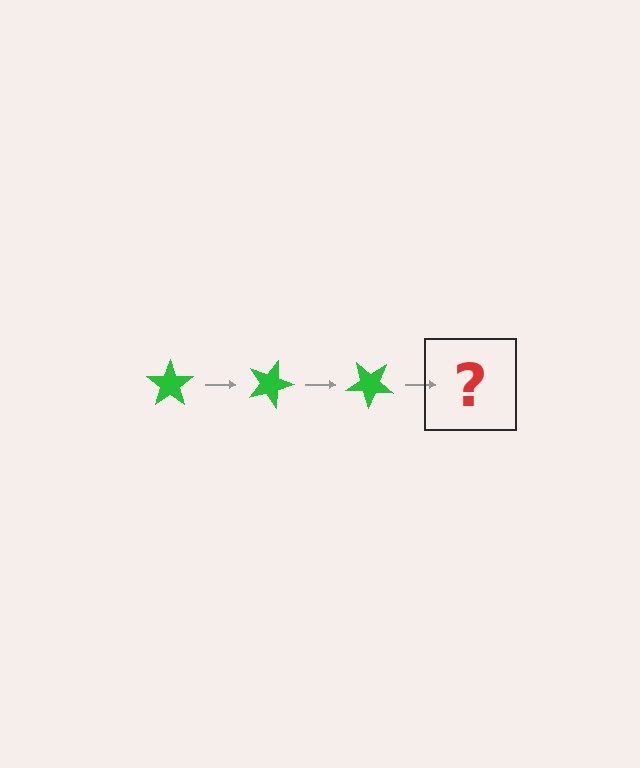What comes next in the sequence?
The next element should be a green star rotated 60 degrees.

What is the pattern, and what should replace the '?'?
The pattern is that the star rotates 20 degrees each step. The '?' should be a green star rotated 60 degrees.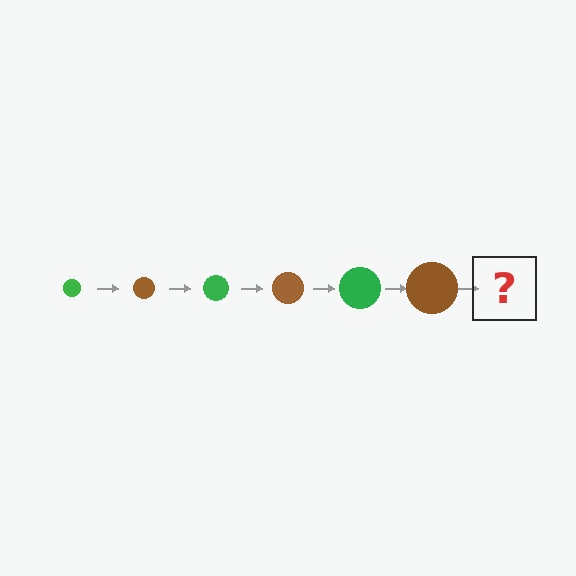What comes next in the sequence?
The next element should be a green circle, larger than the previous one.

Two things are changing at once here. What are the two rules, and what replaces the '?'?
The two rules are that the circle grows larger each step and the color cycles through green and brown. The '?' should be a green circle, larger than the previous one.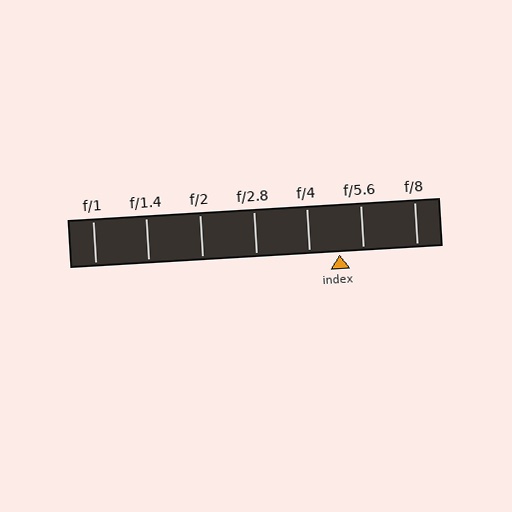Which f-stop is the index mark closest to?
The index mark is closest to f/5.6.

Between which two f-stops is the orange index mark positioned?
The index mark is between f/4 and f/5.6.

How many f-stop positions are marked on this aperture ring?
There are 7 f-stop positions marked.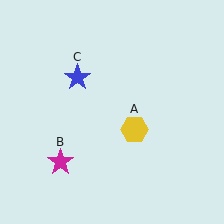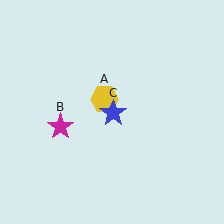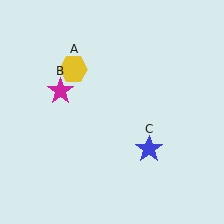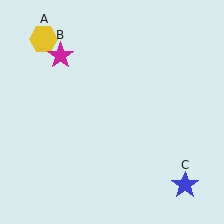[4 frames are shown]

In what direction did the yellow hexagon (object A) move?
The yellow hexagon (object A) moved up and to the left.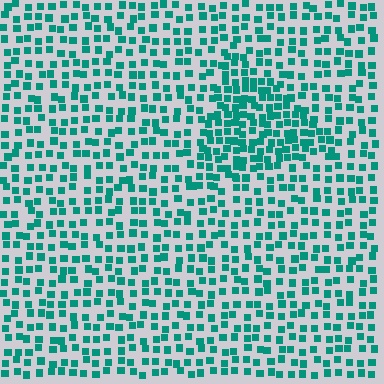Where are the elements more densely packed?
The elements are more densely packed inside the triangle boundary.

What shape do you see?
I see a triangle.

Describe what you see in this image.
The image contains small teal elements arranged at two different densities. A triangle-shaped region is visible where the elements are more densely packed than the surrounding area.